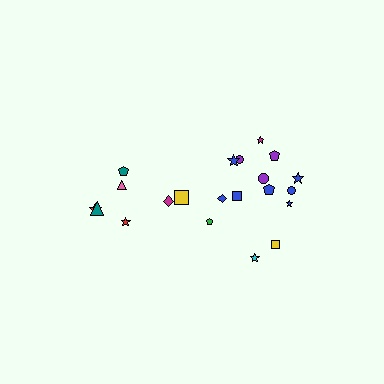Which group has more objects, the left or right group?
The right group.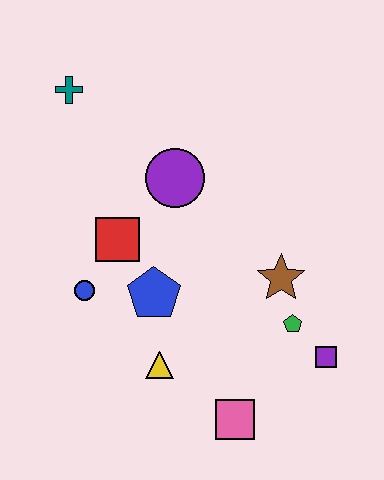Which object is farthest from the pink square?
The teal cross is farthest from the pink square.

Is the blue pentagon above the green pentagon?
Yes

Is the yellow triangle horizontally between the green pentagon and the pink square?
No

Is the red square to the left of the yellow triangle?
Yes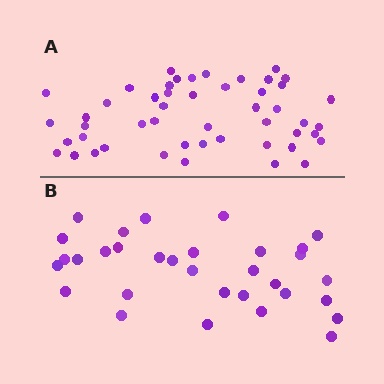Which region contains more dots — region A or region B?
Region A (the top region) has more dots.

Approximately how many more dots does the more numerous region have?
Region A has approximately 15 more dots than region B.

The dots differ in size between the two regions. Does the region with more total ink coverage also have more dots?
No. Region B has more total ink coverage because its dots are larger, but region A actually contains more individual dots. Total area can be misleading — the number of items is what matters here.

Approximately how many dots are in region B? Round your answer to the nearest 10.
About 30 dots. (The exact count is 32, which rounds to 30.)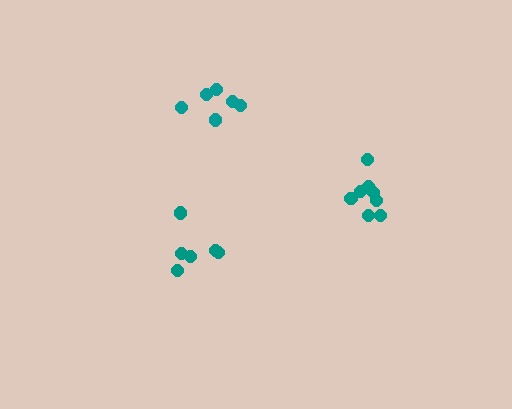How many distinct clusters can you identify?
There are 3 distinct clusters.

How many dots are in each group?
Group 1: 6 dots, Group 2: 6 dots, Group 3: 8 dots (20 total).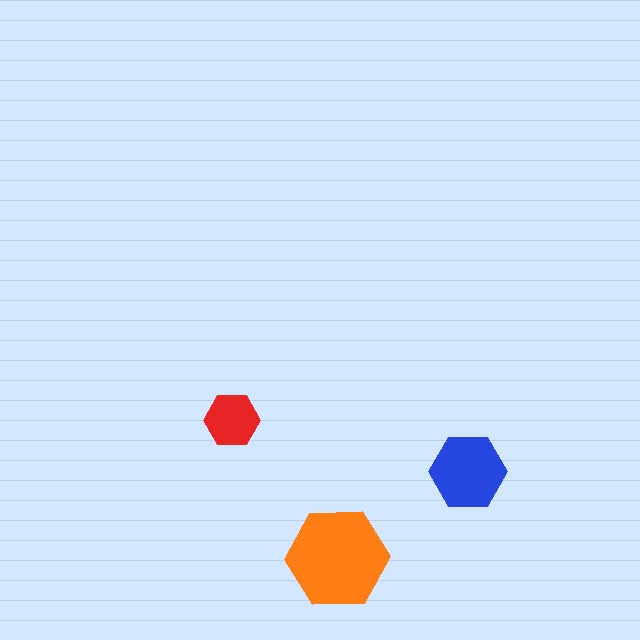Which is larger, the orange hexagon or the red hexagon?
The orange one.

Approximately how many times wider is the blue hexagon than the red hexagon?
About 1.5 times wider.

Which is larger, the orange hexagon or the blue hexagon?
The orange one.